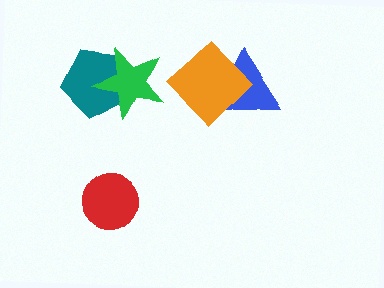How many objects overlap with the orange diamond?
1 object overlaps with the orange diamond.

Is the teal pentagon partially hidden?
Yes, it is partially covered by another shape.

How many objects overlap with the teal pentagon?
1 object overlaps with the teal pentagon.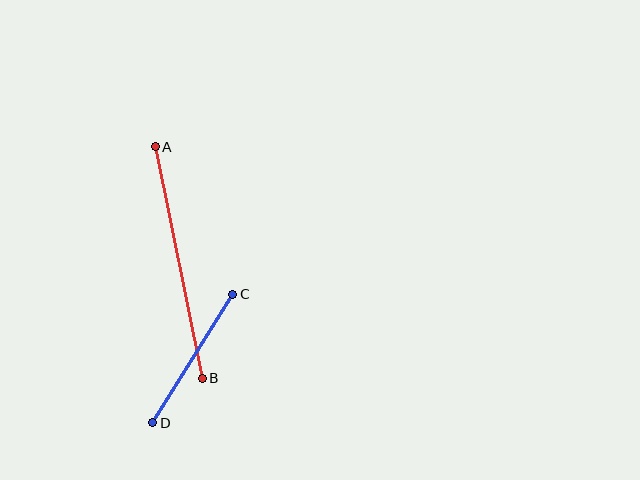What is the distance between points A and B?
The distance is approximately 236 pixels.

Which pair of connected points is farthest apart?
Points A and B are farthest apart.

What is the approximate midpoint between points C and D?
The midpoint is at approximately (193, 358) pixels.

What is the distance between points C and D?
The distance is approximately 151 pixels.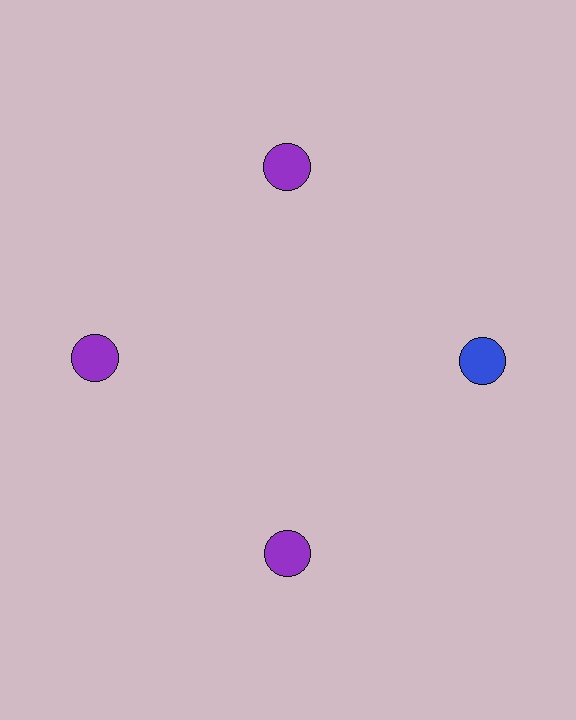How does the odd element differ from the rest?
It has a different color: blue instead of purple.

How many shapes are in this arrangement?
There are 4 shapes arranged in a ring pattern.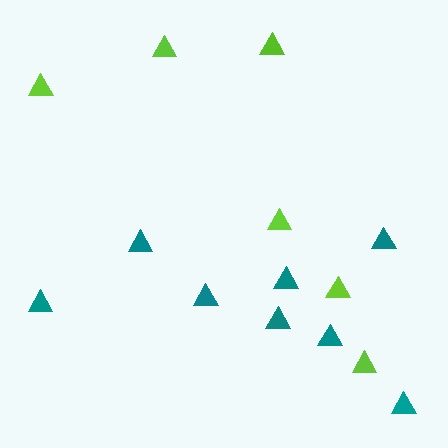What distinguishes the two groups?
There are 2 groups: one group of lime triangles (6) and one group of teal triangles (8).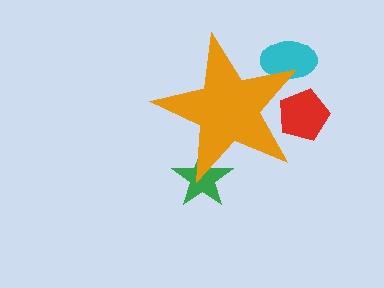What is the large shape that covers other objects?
An orange star.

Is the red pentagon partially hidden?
Yes, the red pentagon is partially hidden behind the orange star.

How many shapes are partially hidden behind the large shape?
3 shapes are partially hidden.